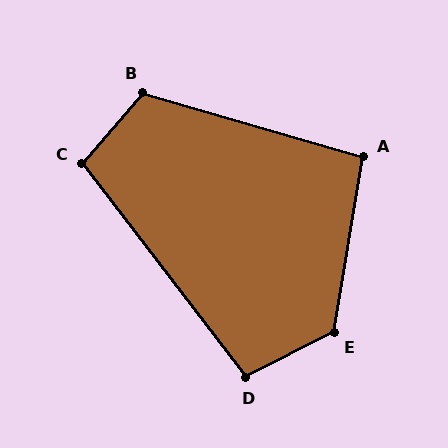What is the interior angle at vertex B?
Approximately 115 degrees (obtuse).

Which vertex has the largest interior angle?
E, at approximately 126 degrees.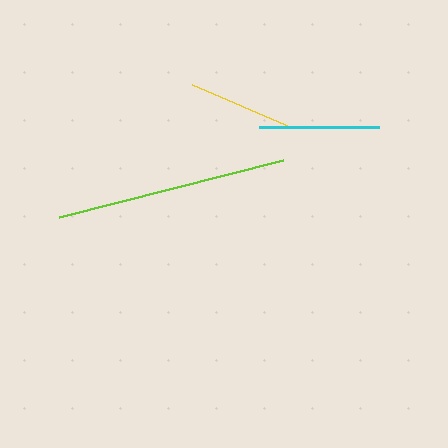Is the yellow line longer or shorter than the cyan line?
The cyan line is longer than the yellow line.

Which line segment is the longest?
The lime line is the longest at approximately 231 pixels.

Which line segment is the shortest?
The yellow line is the shortest at approximately 109 pixels.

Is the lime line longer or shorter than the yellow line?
The lime line is longer than the yellow line.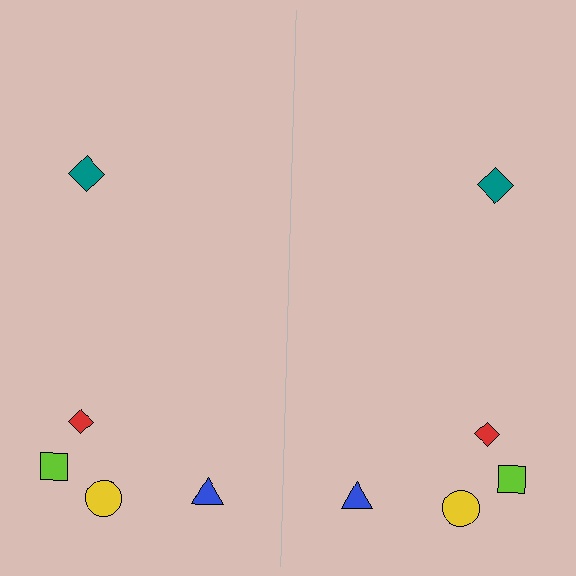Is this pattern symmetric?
Yes, this pattern has bilateral (reflection) symmetry.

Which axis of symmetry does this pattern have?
The pattern has a vertical axis of symmetry running through the center of the image.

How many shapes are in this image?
There are 10 shapes in this image.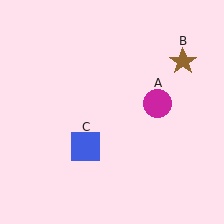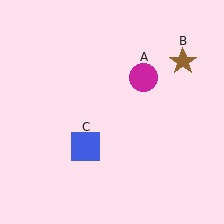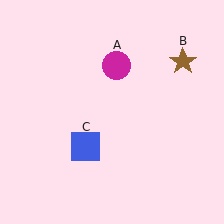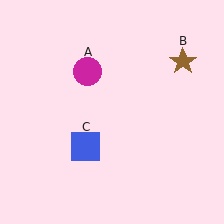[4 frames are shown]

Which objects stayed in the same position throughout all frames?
Brown star (object B) and blue square (object C) remained stationary.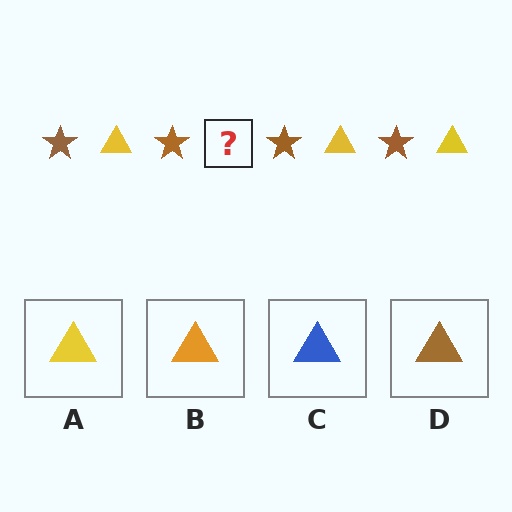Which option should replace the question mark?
Option A.